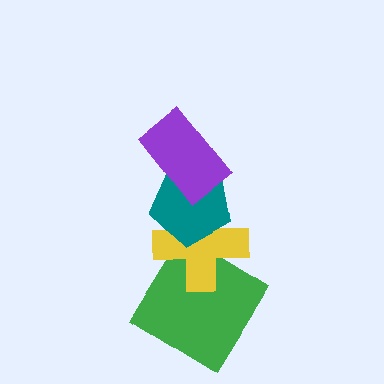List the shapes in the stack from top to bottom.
From top to bottom: the purple rectangle, the teal pentagon, the yellow cross, the green diamond.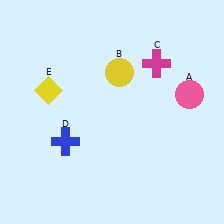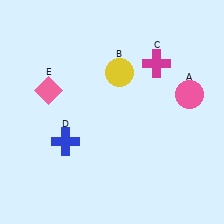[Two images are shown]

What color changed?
The diamond (E) changed from yellow in Image 1 to pink in Image 2.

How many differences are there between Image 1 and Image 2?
There is 1 difference between the two images.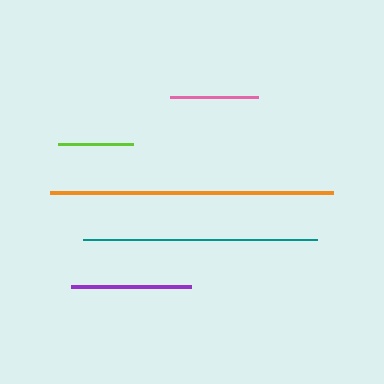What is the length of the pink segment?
The pink segment is approximately 88 pixels long.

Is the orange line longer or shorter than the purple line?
The orange line is longer than the purple line.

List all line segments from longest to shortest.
From longest to shortest: orange, teal, purple, pink, lime.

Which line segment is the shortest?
The lime line is the shortest at approximately 75 pixels.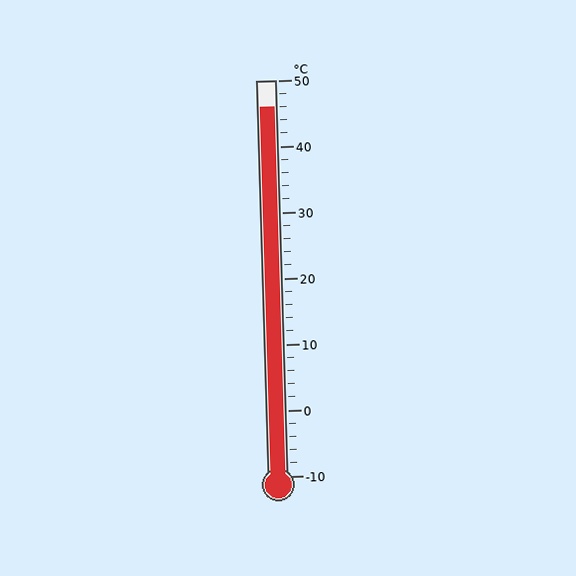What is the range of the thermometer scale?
The thermometer scale ranges from -10°C to 50°C.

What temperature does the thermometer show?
The thermometer shows approximately 46°C.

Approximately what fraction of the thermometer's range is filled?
The thermometer is filled to approximately 95% of its range.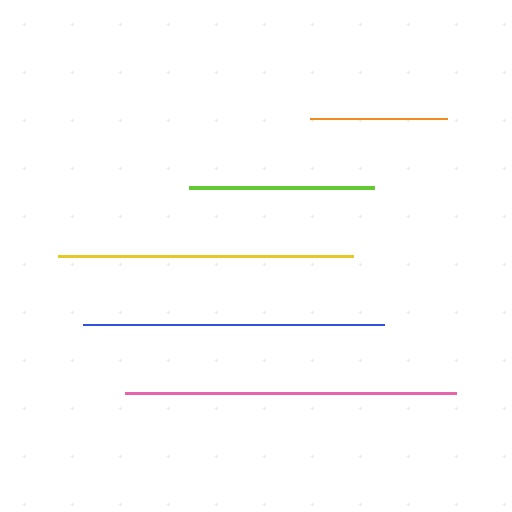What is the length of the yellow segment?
The yellow segment is approximately 295 pixels long.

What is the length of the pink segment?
The pink segment is approximately 331 pixels long.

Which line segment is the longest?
The pink line is the longest at approximately 331 pixels.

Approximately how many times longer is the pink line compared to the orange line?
The pink line is approximately 2.4 times the length of the orange line.